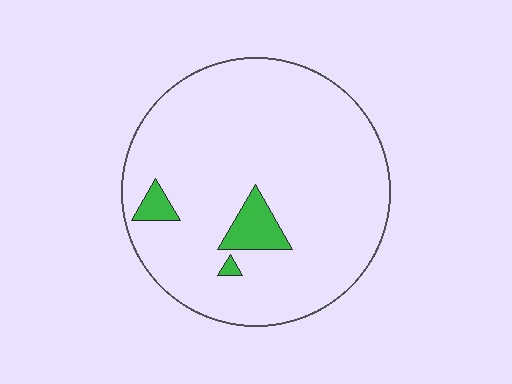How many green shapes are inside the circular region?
3.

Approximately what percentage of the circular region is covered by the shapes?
Approximately 5%.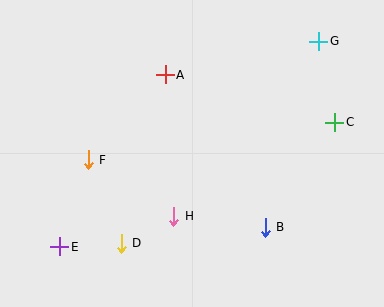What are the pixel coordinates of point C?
Point C is at (335, 122).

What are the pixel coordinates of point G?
Point G is at (319, 41).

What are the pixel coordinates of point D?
Point D is at (121, 243).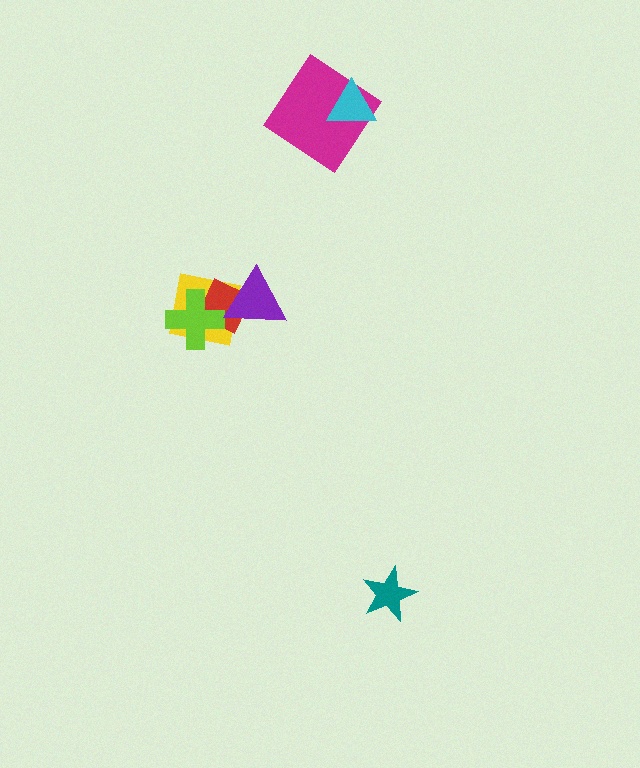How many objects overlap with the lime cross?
2 objects overlap with the lime cross.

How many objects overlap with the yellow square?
3 objects overlap with the yellow square.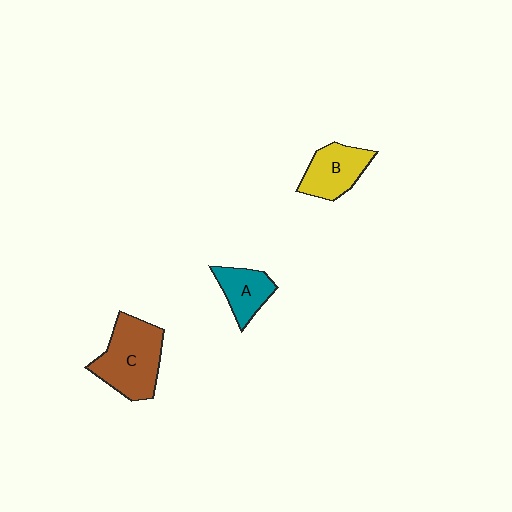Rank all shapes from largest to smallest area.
From largest to smallest: C (brown), B (yellow), A (teal).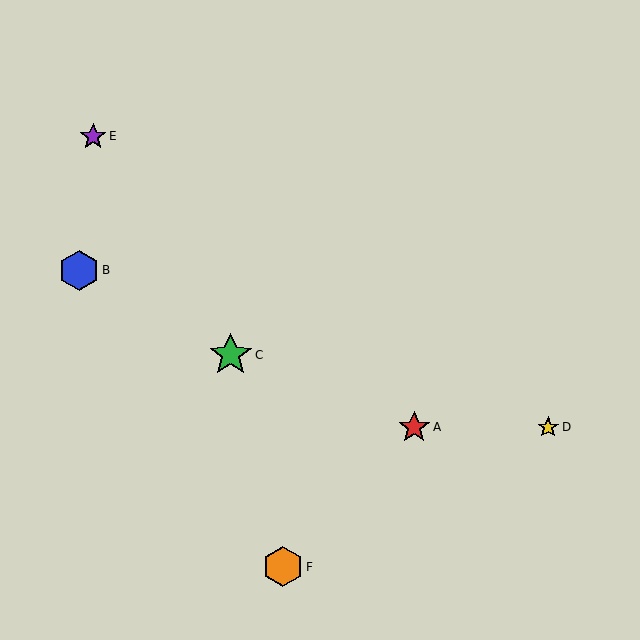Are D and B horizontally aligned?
No, D is at y≈427 and B is at y≈270.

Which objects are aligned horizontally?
Objects A, D are aligned horizontally.